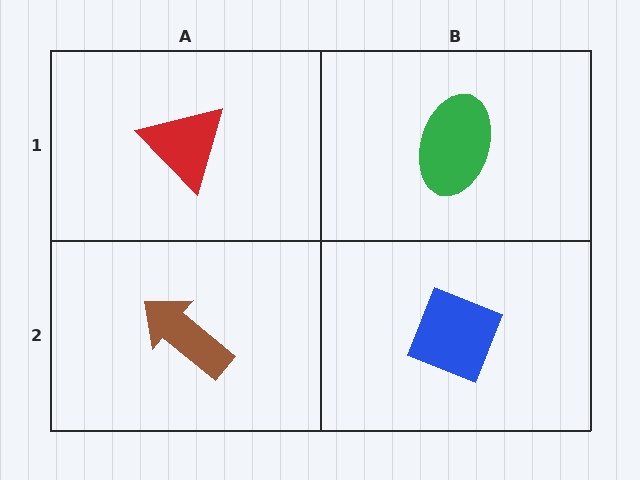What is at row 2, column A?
A brown arrow.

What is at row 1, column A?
A red triangle.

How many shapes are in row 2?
2 shapes.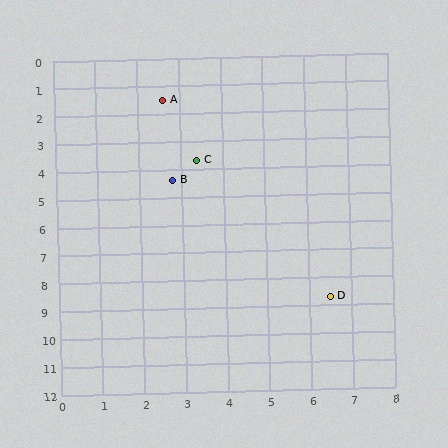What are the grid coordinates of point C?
Point C is at approximately (3.4, 3.7).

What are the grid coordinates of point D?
Point D is at approximately (6.5, 8.7).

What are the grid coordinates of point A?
Point A is at approximately (2.6, 1.5).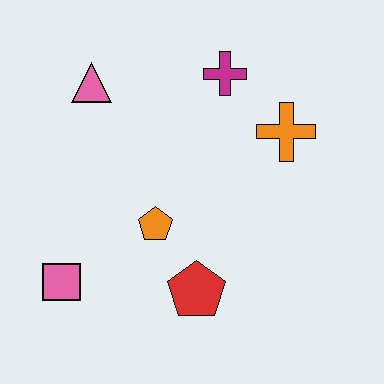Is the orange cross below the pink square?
No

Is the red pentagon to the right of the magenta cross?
No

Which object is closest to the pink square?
The orange pentagon is closest to the pink square.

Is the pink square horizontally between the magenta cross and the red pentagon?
No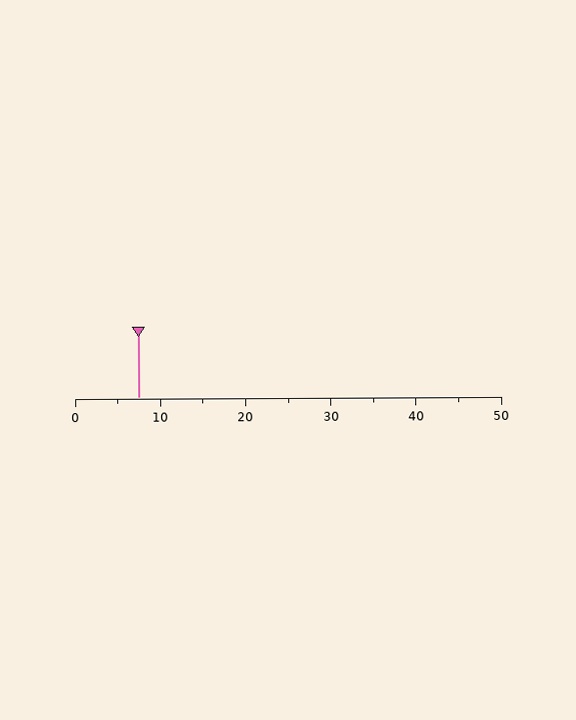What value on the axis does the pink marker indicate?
The marker indicates approximately 7.5.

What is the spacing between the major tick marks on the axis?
The major ticks are spaced 10 apart.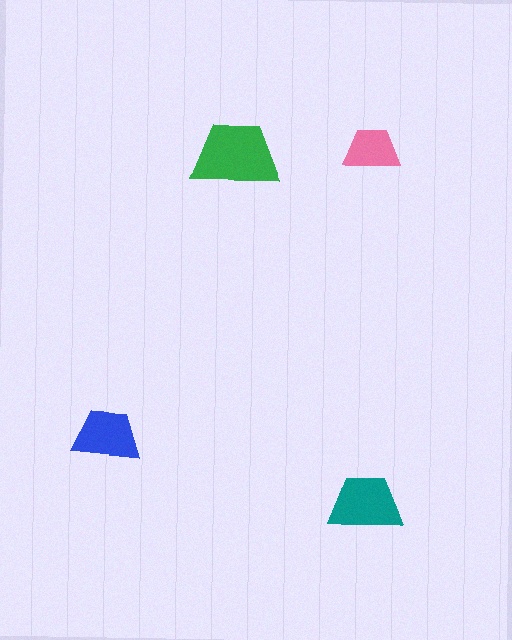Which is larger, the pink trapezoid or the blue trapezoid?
The blue one.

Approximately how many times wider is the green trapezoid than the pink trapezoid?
About 1.5 times wider.